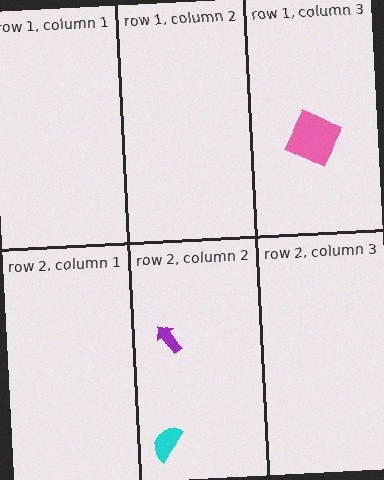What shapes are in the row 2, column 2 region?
The cyan semicircle, the purple arrow.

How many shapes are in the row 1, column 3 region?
1.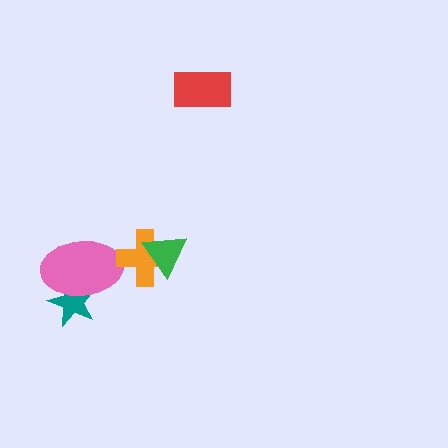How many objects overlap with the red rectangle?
0 objects overlap with the red rectangle.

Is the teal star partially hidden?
Yes, it is partially covered by another shape.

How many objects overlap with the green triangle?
1 object overlaps with the green triangle.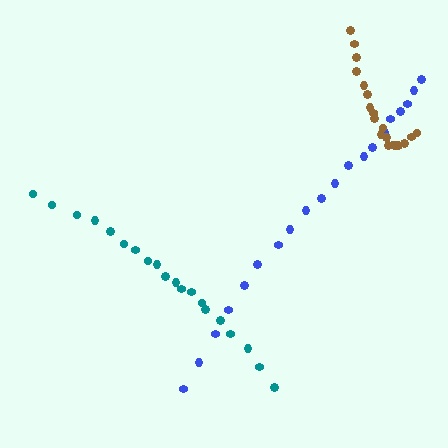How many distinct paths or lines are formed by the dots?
There are 3 distinct paths.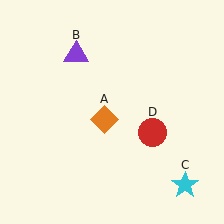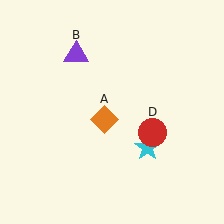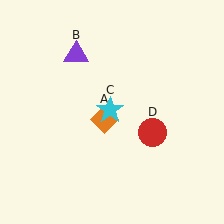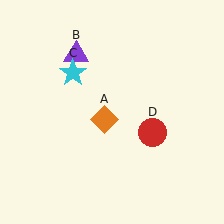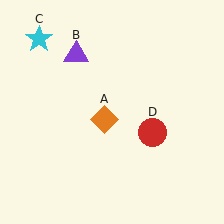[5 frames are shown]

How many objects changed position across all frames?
1 object changed position: cyan star (object C).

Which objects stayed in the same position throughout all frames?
Orange diamond (object A) and purple triangle (object B) and red circle (object D) remained stationary.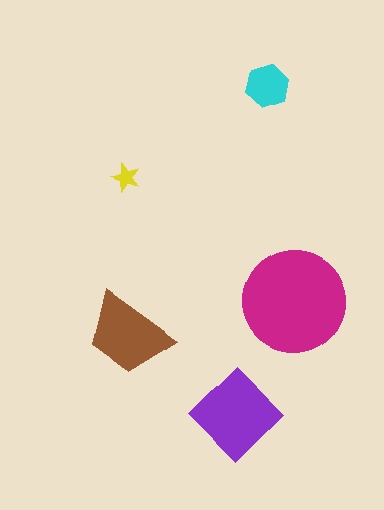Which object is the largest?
The magenta circle.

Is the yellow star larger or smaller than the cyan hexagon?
Smaller.